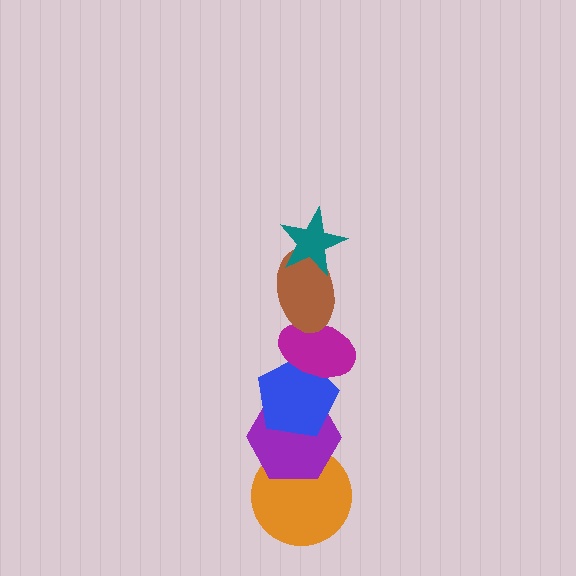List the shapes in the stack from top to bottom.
From top to bottom: the teal star, the brown ellipse, the magenta ellipse, the blue pentagon, the purple hexagon, the orange circle.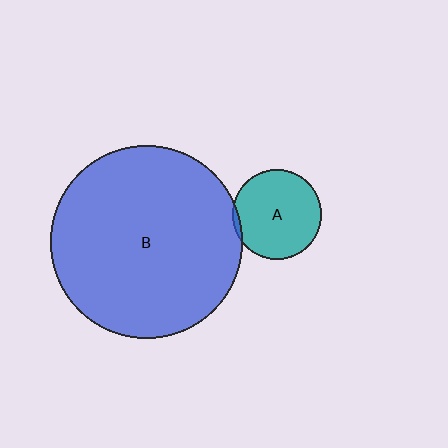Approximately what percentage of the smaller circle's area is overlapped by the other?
Approximately 5%.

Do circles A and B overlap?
Yes.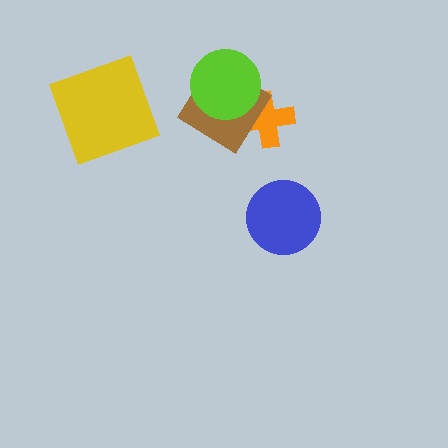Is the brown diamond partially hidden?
Yes, it is partially covered by another shape.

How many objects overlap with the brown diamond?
2 objects overlap with the brown diamond.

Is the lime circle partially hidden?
No, no other shape covers it.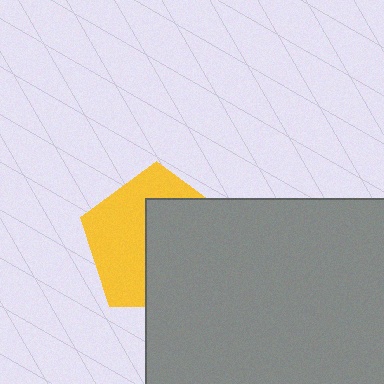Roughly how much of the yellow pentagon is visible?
About half of it is visible (roughly 48%).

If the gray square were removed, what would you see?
You would see the complete yellow pentagon.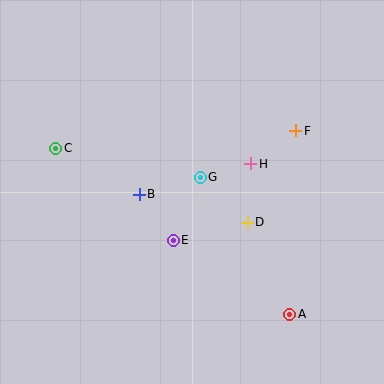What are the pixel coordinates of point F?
Point F is at (296, 131).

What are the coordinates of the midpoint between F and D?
The midpoint between F and D is at (271, 176).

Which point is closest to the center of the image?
Point G at (200, 177) is closest to the center.